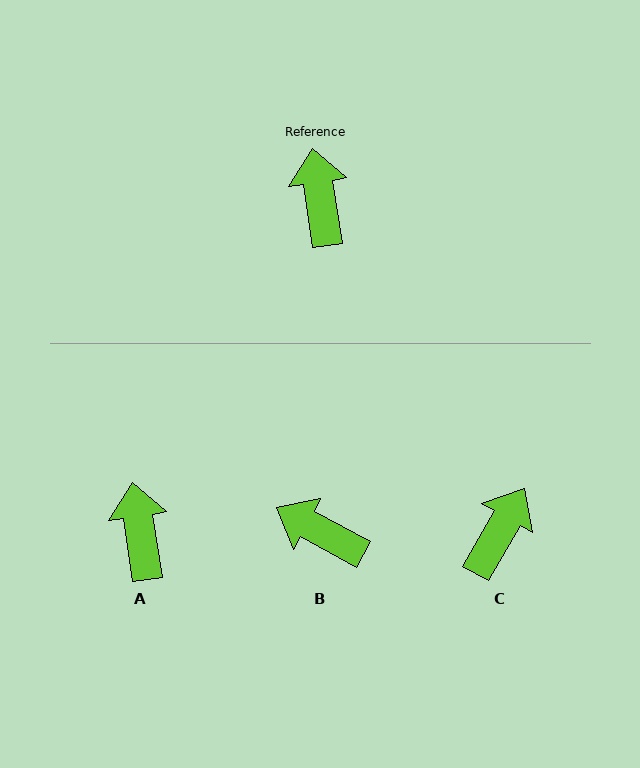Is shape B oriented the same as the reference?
No, it is off by about 53 degrees.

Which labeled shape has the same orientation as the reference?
A.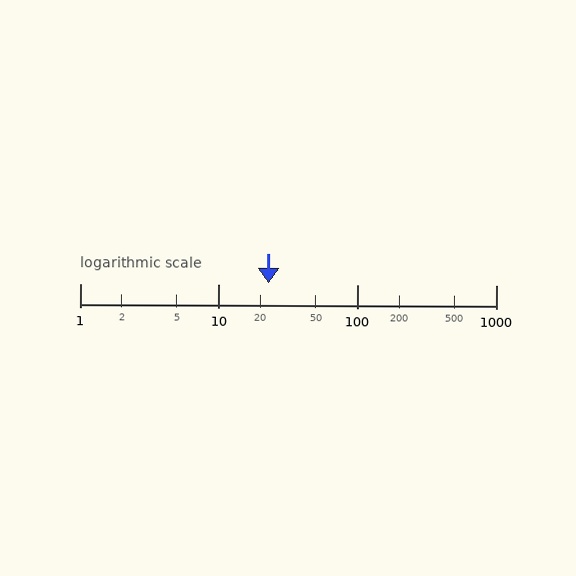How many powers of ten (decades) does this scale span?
The scale spans 3 decades, from 1 to 1000.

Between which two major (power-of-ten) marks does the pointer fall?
The pointer is between 10 and 100.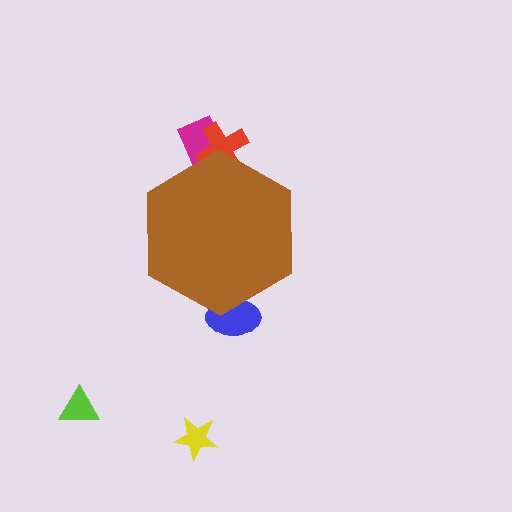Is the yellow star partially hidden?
No, the yellow star is fully visible.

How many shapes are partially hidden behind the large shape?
3 shapes are partially hidden.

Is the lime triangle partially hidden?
No, the lime triangle is fully visible.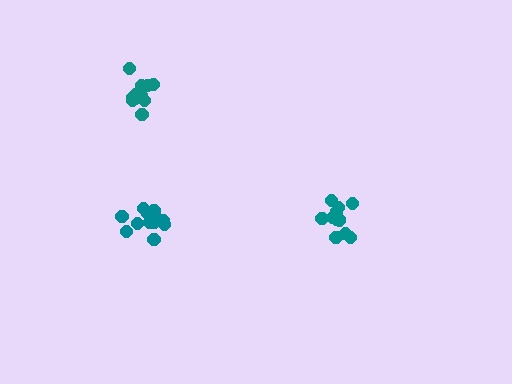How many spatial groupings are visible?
There are 3 spatial groupings.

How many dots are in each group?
Group 1: 13 dots, Group 2: 12 dots, Group 3: 14 dots (39 total).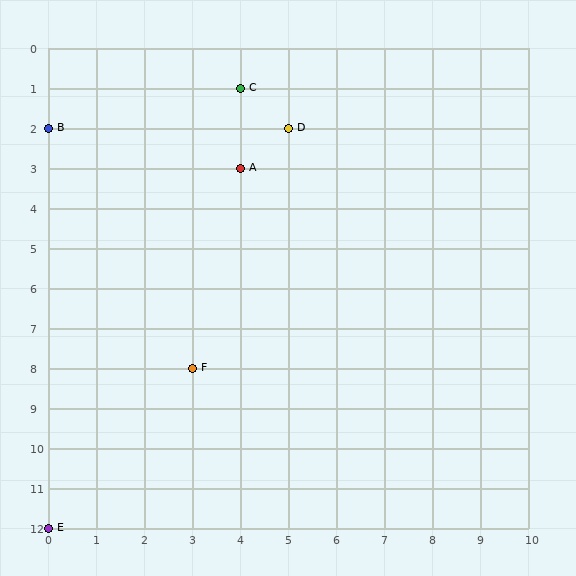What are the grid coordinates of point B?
Point B is at grid coordinates (0, 2).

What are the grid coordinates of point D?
Point D is at grid coordinates (5, 2).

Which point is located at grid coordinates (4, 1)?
Point C is at (4, 1).